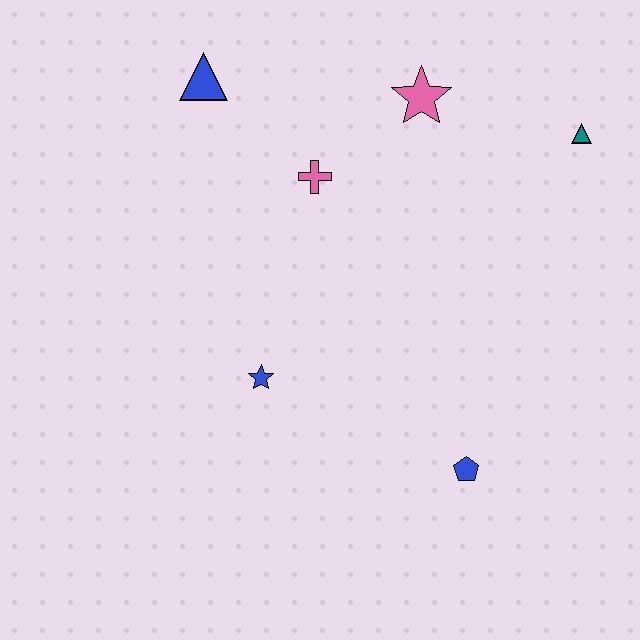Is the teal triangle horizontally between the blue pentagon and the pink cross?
No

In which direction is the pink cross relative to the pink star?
The pink cross is to the left of the pink star.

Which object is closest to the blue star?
The pink cross is closest to the blue star.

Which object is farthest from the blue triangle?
The blue pentagon is farthest from the blue triangle.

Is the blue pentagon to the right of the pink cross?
Yes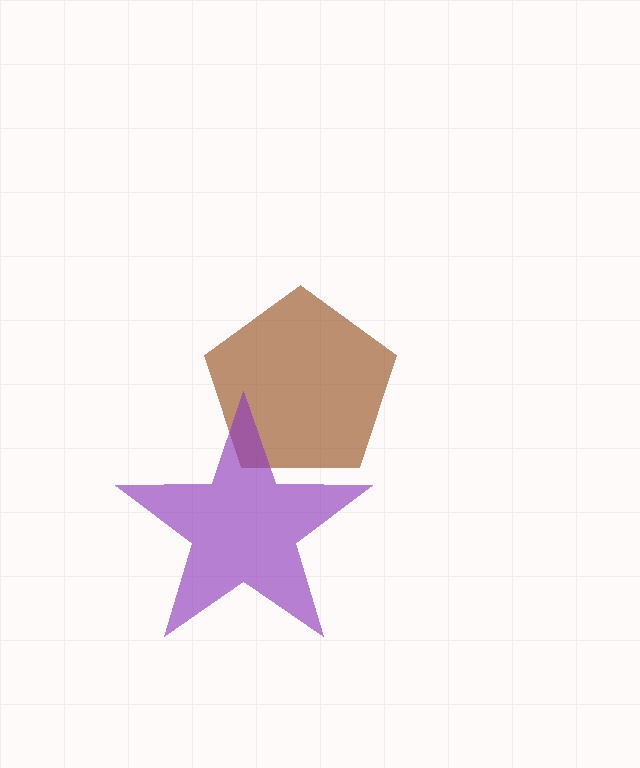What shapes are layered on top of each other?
The layered shapes are: a brown pentagon, a purple star.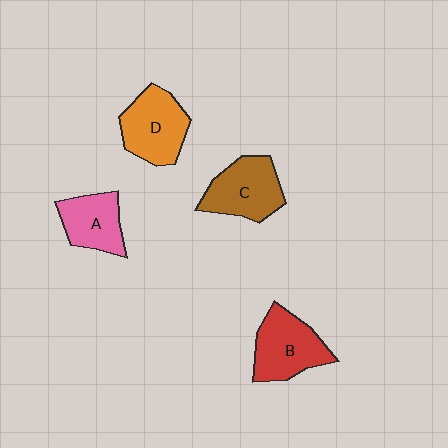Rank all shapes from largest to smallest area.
From largest to smallest: B (red), D (orange), C (brown), A (pink).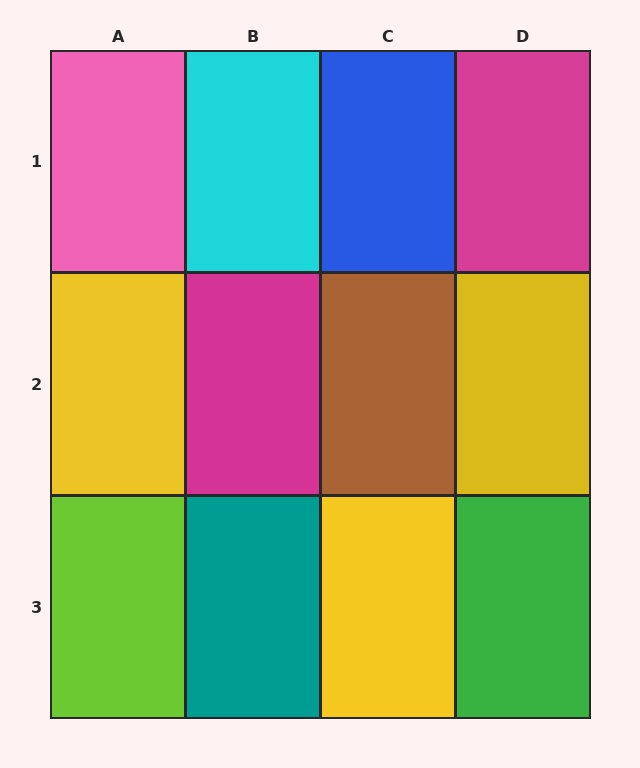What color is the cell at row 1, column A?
Pink.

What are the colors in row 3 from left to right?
Lime, teal, yellow, green.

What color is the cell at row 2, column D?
Yellow.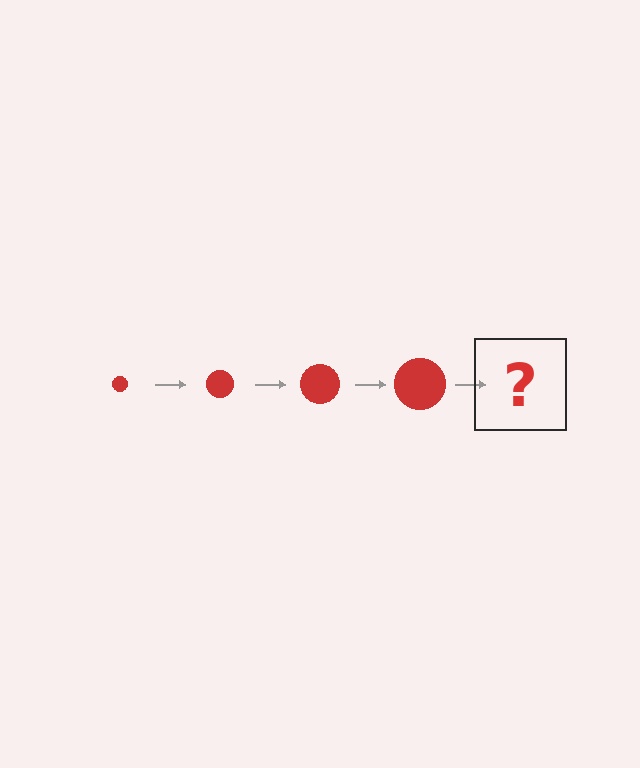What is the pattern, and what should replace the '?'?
The pattern is that the circle gets progressively larger each step. The '?' should be a red circle, larger than the previous one.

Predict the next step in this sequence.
The next step is a red circle, larger than the previous one.